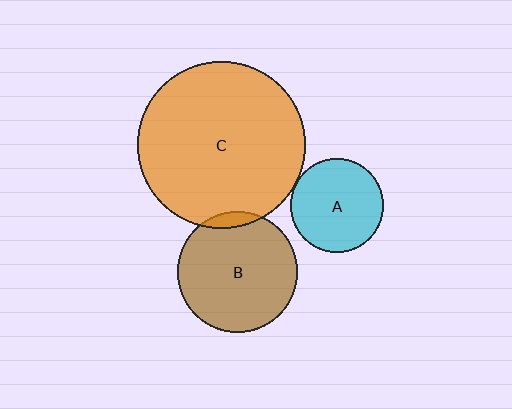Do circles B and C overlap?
Yes.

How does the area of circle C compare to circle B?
Approximately 1.9 times.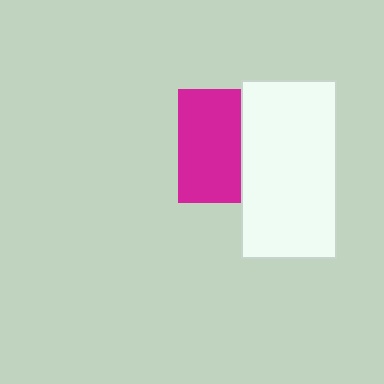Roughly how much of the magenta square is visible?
About half of it is visible (roughly 56%).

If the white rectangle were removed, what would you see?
You would see the complete magenta square.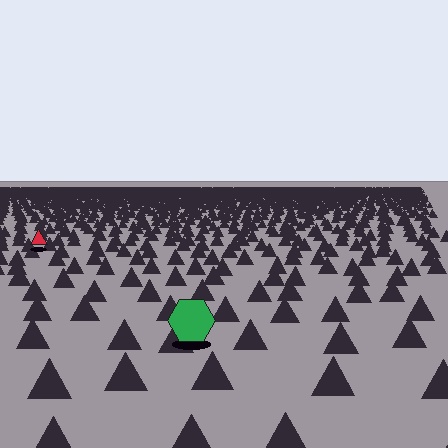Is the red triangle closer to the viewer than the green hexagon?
No. The green hexagon is closer — you can tell from the texture gradient: the ground texture is coarser near it.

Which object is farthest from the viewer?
The red triangle is farthest from the viewer. It appears smaller and the ground texture around it is denser.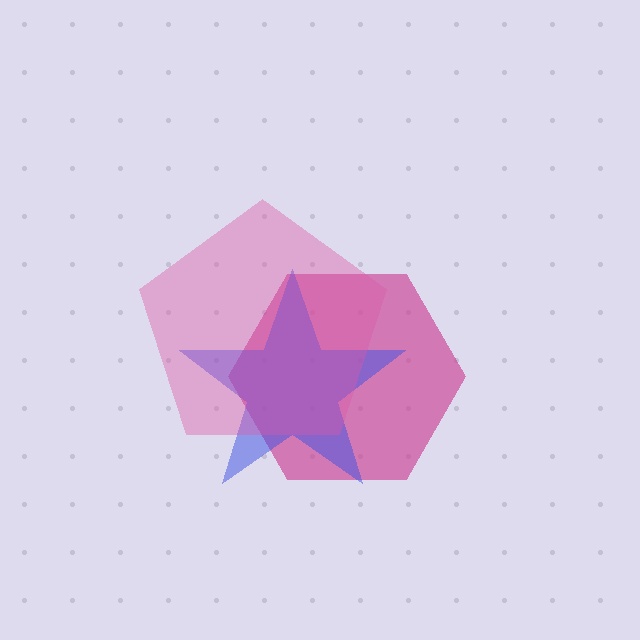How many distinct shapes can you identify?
There are 3 distinct shapes: a magenta hexagon, a blue star, a pink pentagon.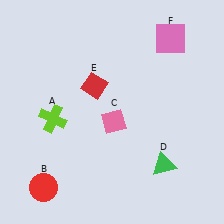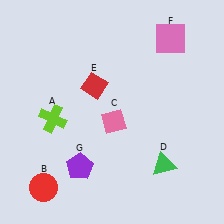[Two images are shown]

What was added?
A purple pentagon (G) was added in Image 2.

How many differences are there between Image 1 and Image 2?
There is 1 difference between the two images.